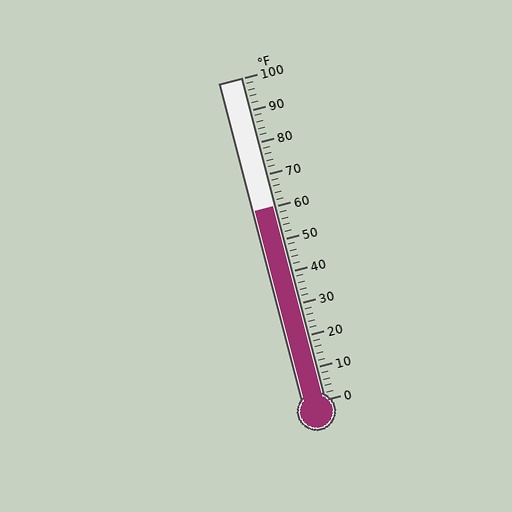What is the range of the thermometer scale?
The thermometer scale ranges from 0°F to 100°F.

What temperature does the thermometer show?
The thermometer shows approximately 60°F.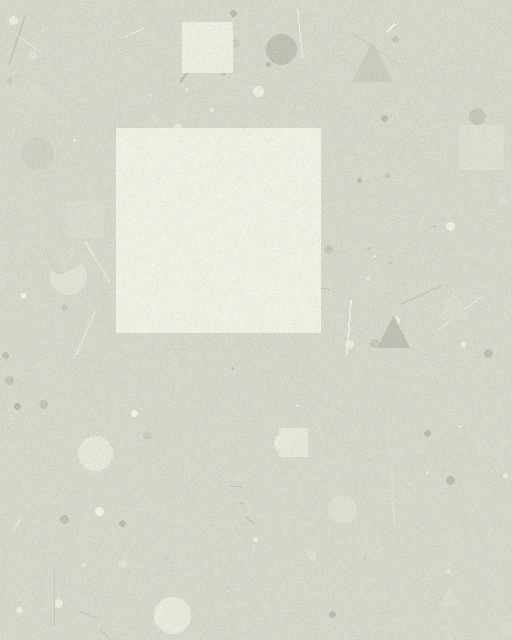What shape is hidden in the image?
A square is hidden in the image.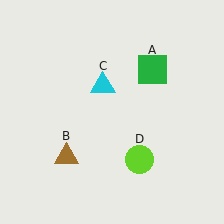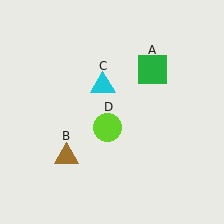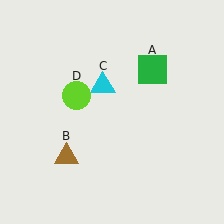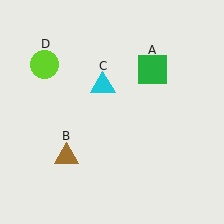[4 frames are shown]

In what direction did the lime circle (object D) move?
The lime circle (object D) moved up and to the left.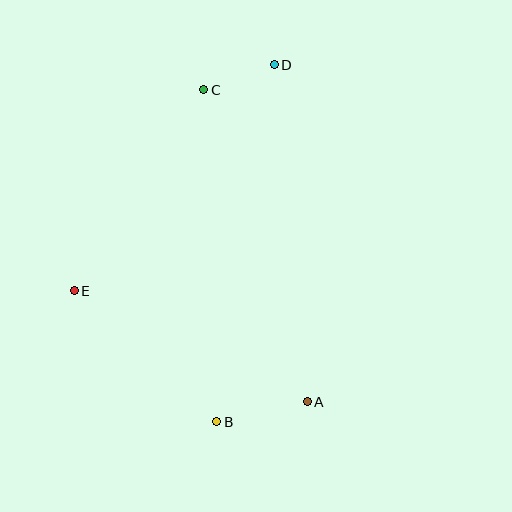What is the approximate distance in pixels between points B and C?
The distance between B and C is approximately 332 pixels.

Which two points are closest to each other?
Points C and D are closest to each other.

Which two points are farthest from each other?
Points B and D are farthest from each other.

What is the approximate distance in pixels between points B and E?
The distance between B and E is approximately 194 pixels.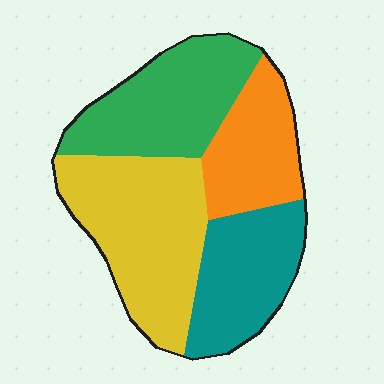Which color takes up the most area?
Yellow, at roughly 35%.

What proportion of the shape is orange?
Orange takes up between a sixth and a third of the shape.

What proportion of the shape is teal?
Teal covers 22% of the shape.